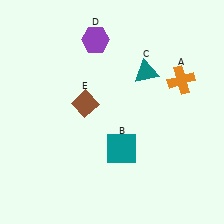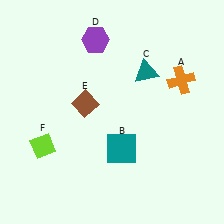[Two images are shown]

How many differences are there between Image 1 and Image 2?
There is 1 difference between the two images.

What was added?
A lime diamond (F) was added in Image 2.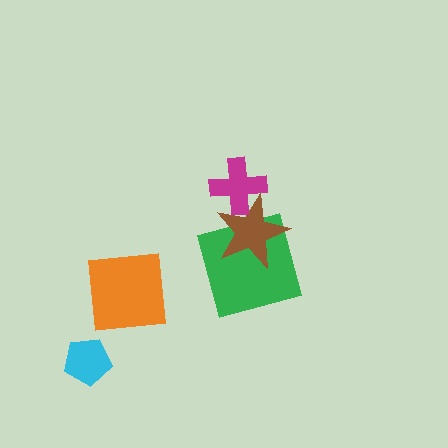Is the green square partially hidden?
Yes, it is partially covered by another shape.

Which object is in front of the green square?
The brown star is in front of the green square.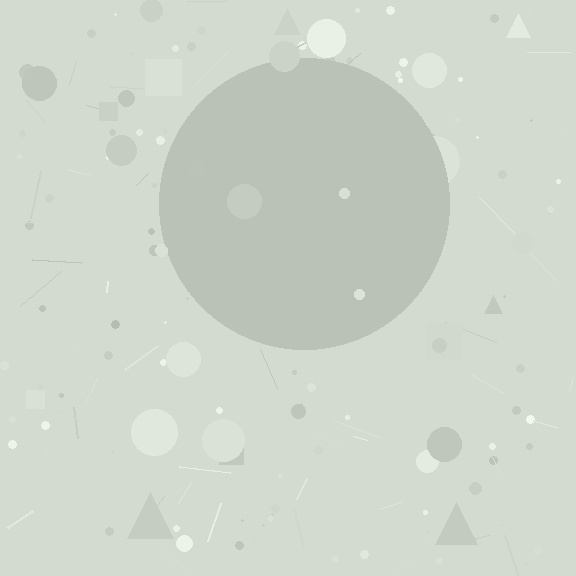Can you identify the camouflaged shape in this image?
The camouflaged shape is a circle.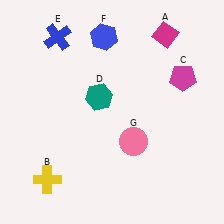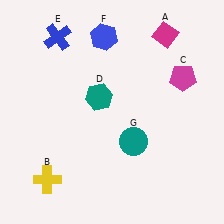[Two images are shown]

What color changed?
The circle (G) changed from pink in Image 1 to teal in Image 2.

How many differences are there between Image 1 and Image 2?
There is 1 difference between the two images.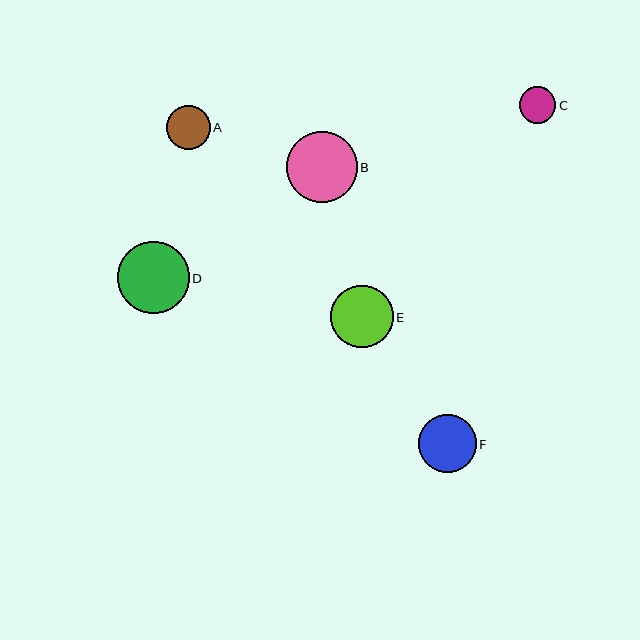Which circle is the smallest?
Circle C is the smallest with a size of approximately 37 pixels.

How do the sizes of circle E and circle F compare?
Circle E and circle F are approximately the same size.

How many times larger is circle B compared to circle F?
Circle B is approximately 1.2 times the size of circle F.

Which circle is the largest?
Circle D is the largest with a size of approximately 72 pixels.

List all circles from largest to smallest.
From largest to smallest: D, B, E, F, A, C.